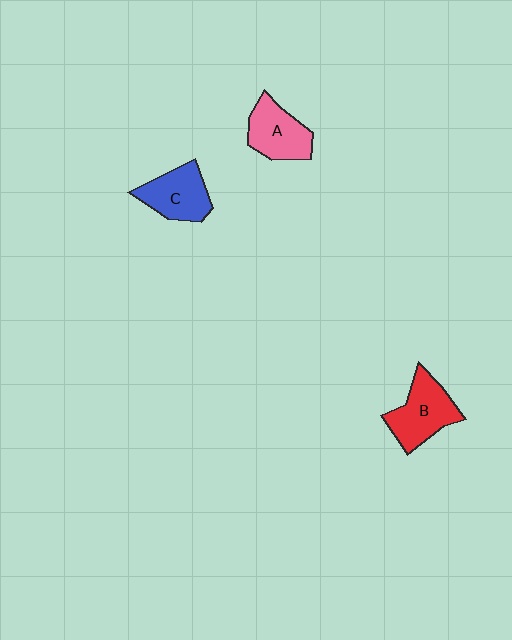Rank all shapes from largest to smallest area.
From largest to smallest: B (red), C (blue), A (pink).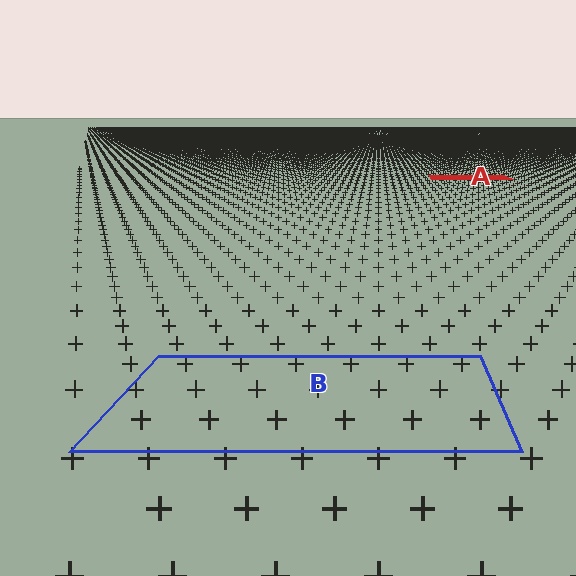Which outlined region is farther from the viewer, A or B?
Region A is farther from the viewer — the texture elements inside it appear smaller and more densely packed.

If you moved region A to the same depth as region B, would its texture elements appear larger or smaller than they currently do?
They would appear larger. At a closer depth, the same texture elements are projected at a bigger on-screen size.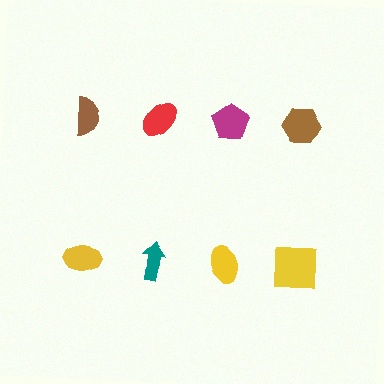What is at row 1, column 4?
A brown hexagon.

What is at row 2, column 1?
A yellow ellipse.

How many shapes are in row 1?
4 shapes.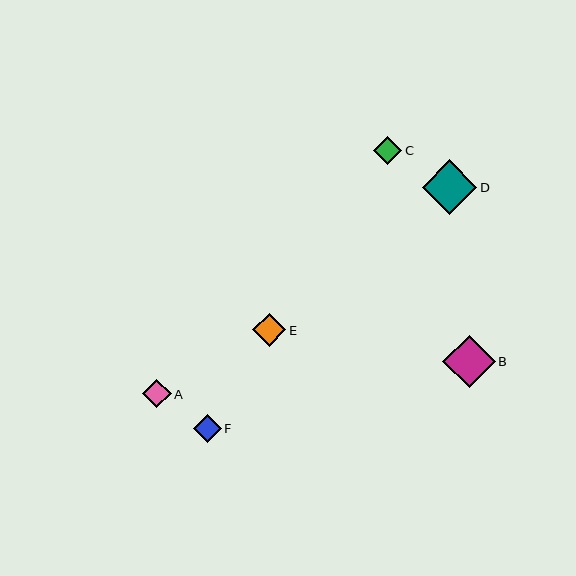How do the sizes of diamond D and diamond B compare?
Diamond D and diamond B are approximately the same size.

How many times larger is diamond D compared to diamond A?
Diamond D is approximately 1.9 times the size of diamond A.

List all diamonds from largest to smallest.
From largest to smallest: D, B, E, A, C, F.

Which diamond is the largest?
Diamond D is the largest with a size of approximately 55 pixels.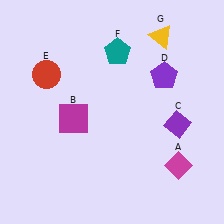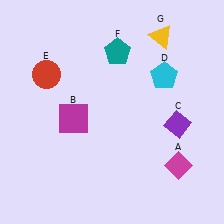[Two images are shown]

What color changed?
The pentagon (D) changed from purple in Image 1 to cyan in Image 2.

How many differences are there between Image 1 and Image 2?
There is 1 difference between the two images.